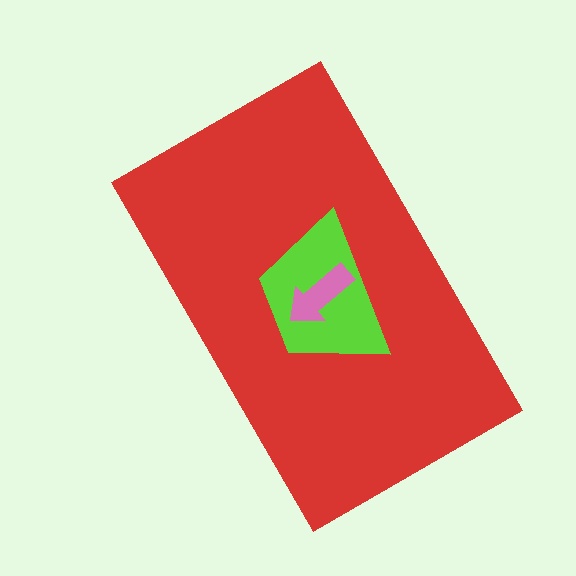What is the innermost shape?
The pink arrow.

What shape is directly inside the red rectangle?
The lime trapezoid.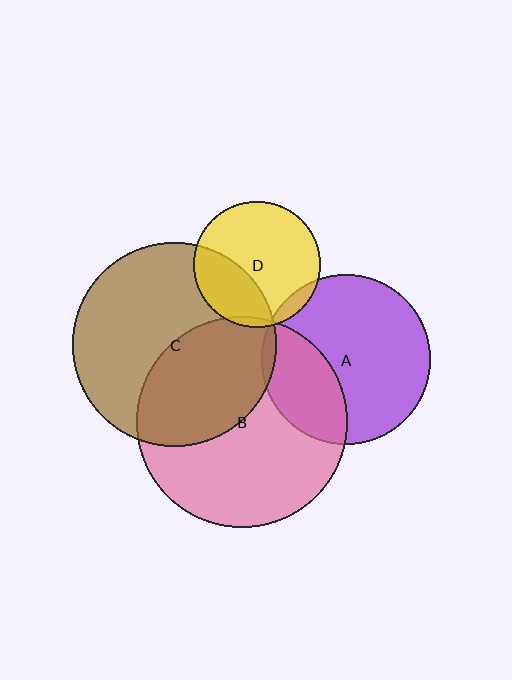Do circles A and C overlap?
Yes.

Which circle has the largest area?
Circle B (pink).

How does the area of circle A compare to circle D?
Approximately 1.8 times.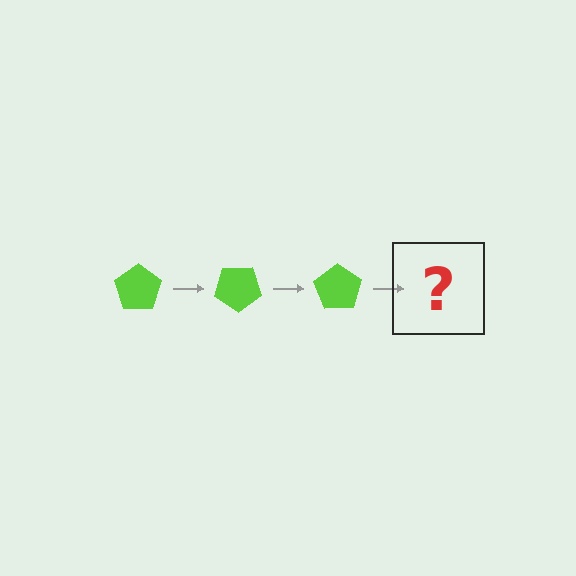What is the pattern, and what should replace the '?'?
The pattern is that the pentagon rotates 35 degrees each step. The '?' should be a lime pentagon rotated 105 degrees.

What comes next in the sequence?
The next element should be a lime pentagon rotated 105 degrees.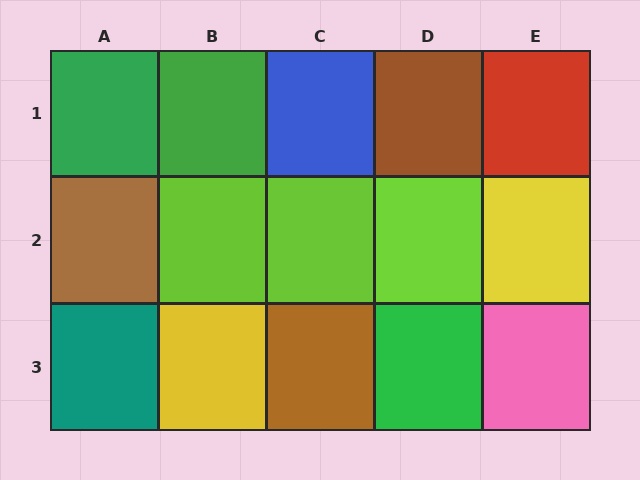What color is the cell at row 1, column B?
Green.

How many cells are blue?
1 cell is blue.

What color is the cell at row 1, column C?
Blue.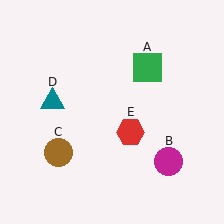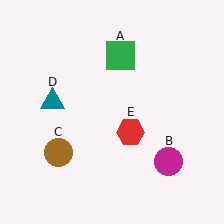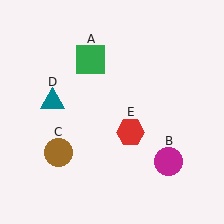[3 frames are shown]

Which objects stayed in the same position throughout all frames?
Magenta circle (object B) and brown circle (object C) and teal triangle (object D) and red hexagon (object E) remained stationary.